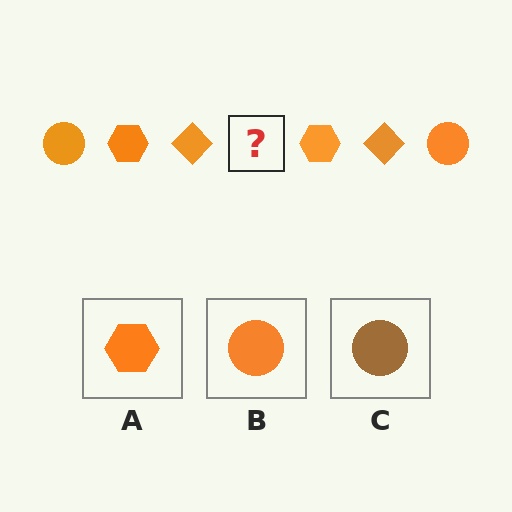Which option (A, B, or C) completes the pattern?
B.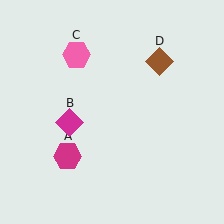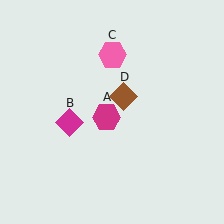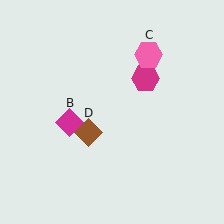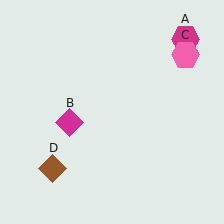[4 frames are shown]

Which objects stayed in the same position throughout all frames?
Magenta diamond (object B) remained stationary.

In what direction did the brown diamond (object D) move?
The brown diamond (object D) moved down and to the left.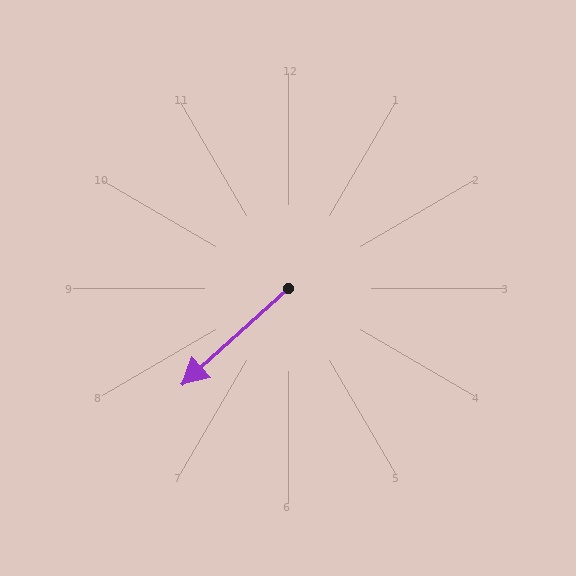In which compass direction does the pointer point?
Southwest.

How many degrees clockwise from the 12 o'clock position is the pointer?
Approximately 228 degrees.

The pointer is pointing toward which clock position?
Roughly 8 o'clock.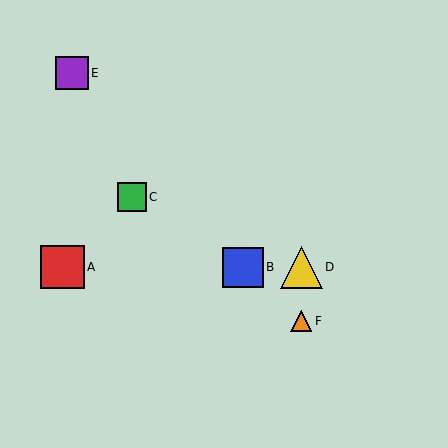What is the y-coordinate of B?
Object B is at y≈267.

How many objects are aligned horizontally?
3 objects (A, B, D) are aligned horizontally.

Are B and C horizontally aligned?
No, B is at y≈267 and C is at y≈197.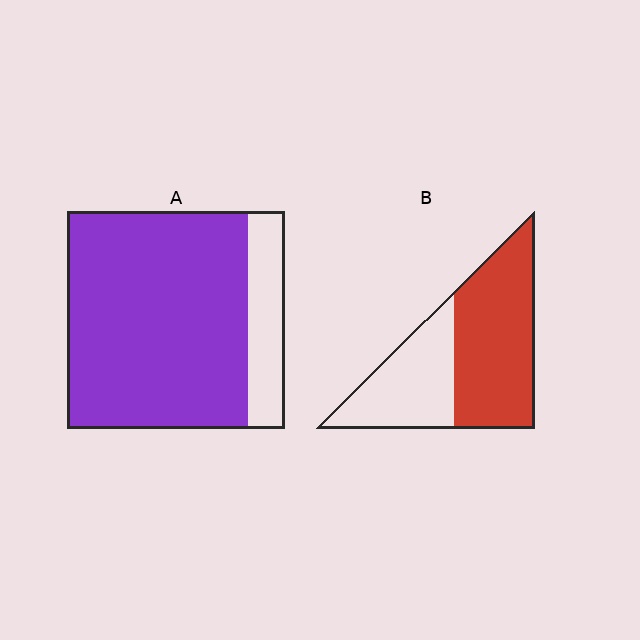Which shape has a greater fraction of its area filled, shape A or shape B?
Shape A.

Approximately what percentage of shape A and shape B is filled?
A is approximately 85% and B is approximately 60%.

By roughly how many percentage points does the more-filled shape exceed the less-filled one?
By roughly 25 percentage points (A over B).